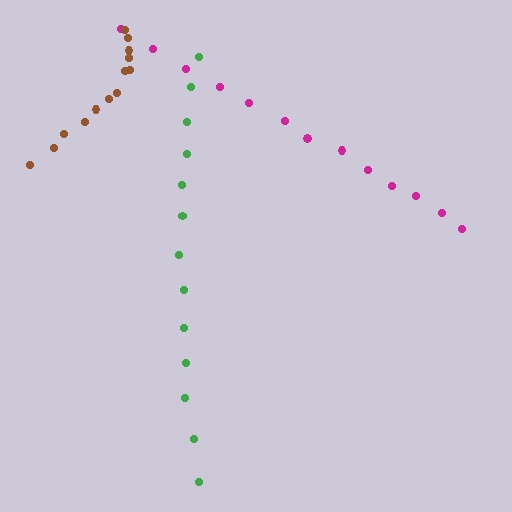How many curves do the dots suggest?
There are 3 distinct paths.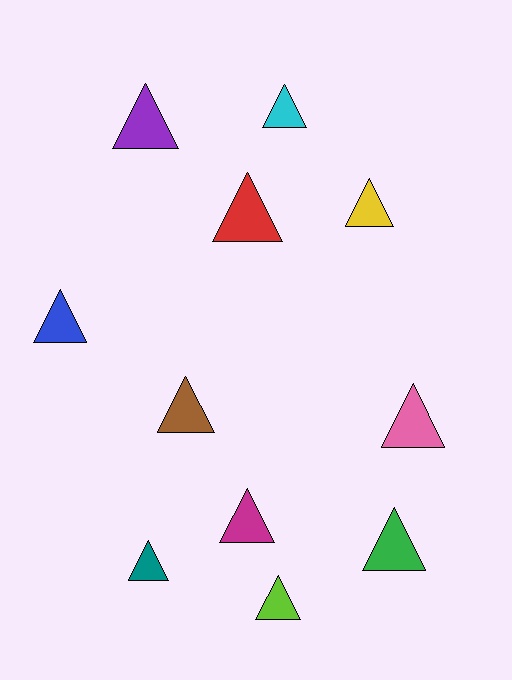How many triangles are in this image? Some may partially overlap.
There are 11 triangles.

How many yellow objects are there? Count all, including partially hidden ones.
There is 1 yellow object.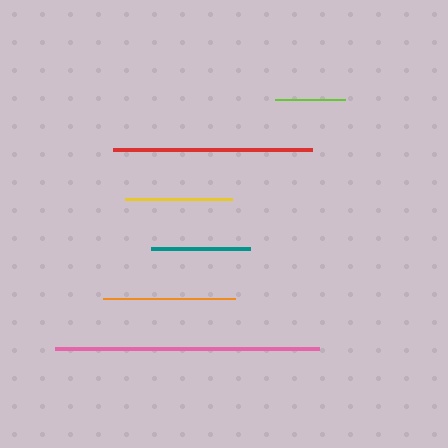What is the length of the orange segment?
The orange segment is approximately 132 pixels long.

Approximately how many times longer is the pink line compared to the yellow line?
The pink line is approximately 2.5 times the length of the yellow line.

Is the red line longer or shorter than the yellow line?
The red line is longer than the yellow line.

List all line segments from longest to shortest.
From longest to shortest: pink, red, orange, yellow, teal, lime.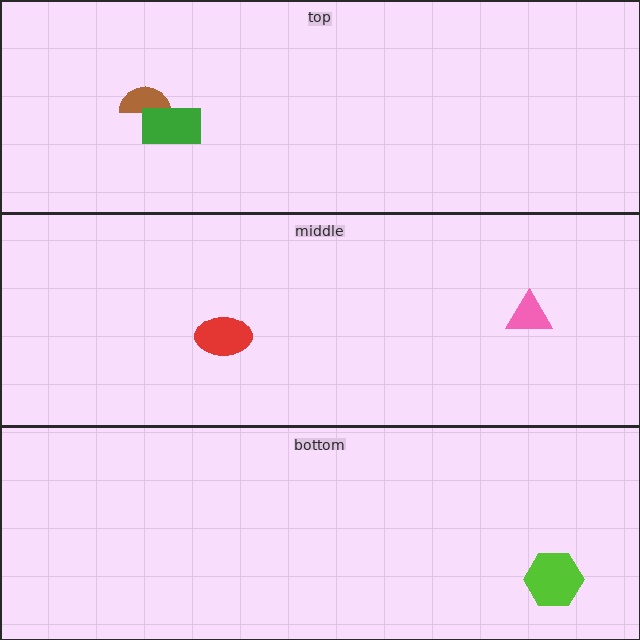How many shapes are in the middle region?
2.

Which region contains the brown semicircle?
The top region.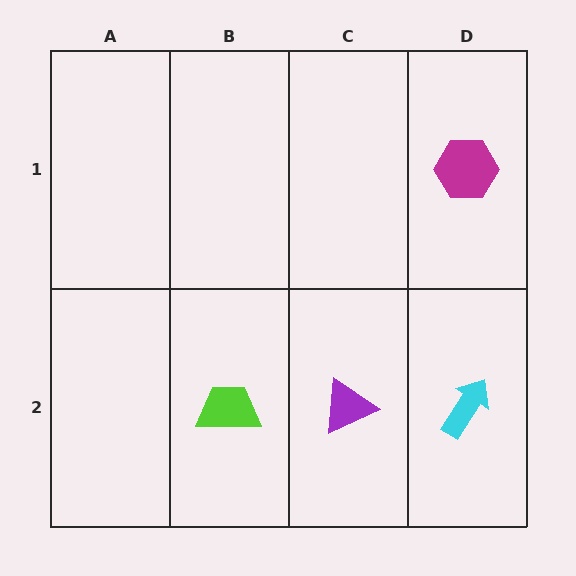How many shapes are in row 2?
3 shapes.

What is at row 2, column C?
A purple triangle.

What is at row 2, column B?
A lime trapezoid.